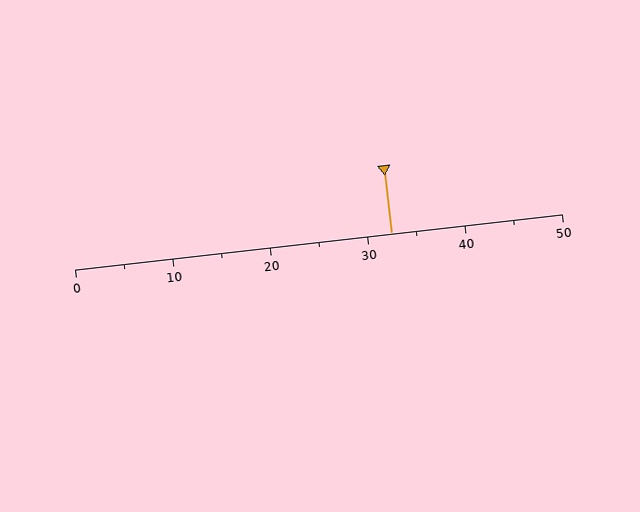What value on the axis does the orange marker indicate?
The marker indicates approximately 32.5.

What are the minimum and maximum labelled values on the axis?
The axis runs from 0 to 50.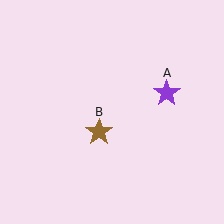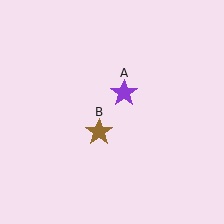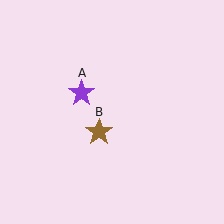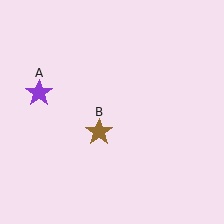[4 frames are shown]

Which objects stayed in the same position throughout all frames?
Brown star (object B) remained stationary.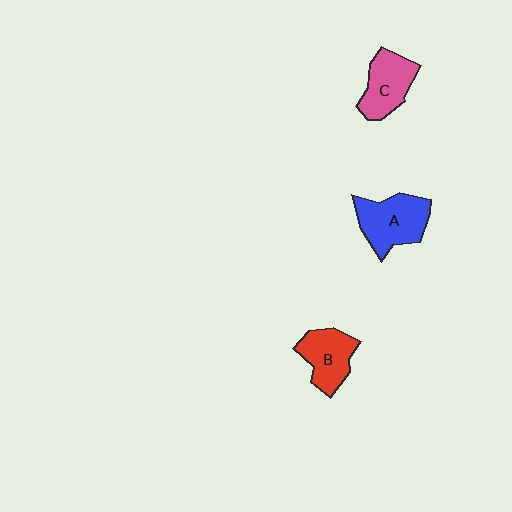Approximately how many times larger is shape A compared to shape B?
Approximately 1.3 times.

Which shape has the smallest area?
Shape B (red).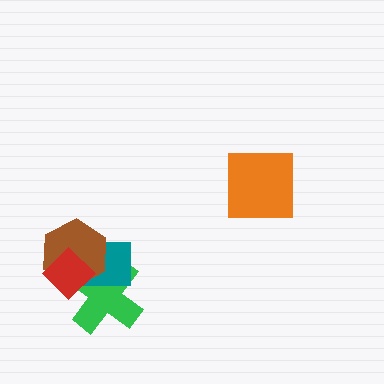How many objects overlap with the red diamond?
3 objects overlap with the red diamond.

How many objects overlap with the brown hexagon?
3 objects overlap with the brown hexagon.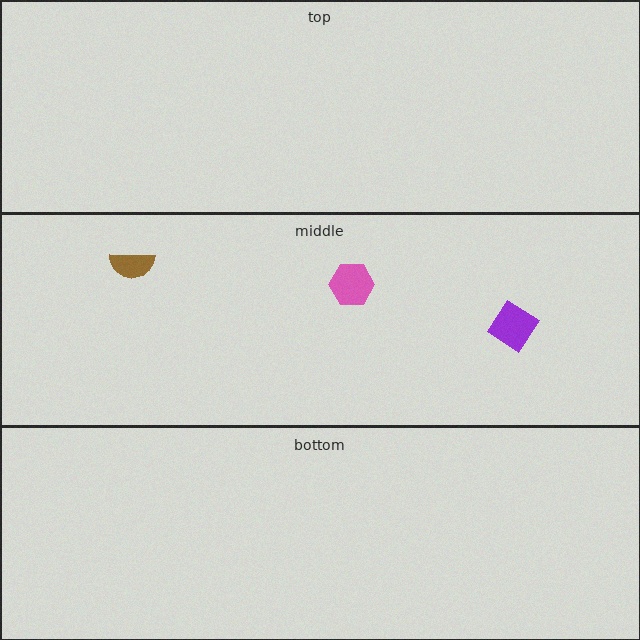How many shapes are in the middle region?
3.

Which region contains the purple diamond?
The middle region.